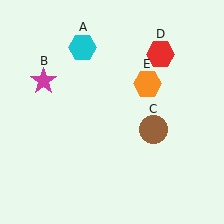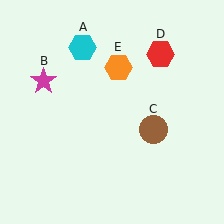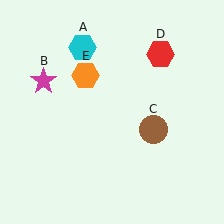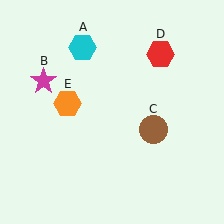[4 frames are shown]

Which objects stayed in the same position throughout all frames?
Cyan hexagon (object A) and magenta star (object B) and brown circle (object C) and red hexagon (object D) remained stationary.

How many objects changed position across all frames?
1 object changed position: orange hexagon (object E).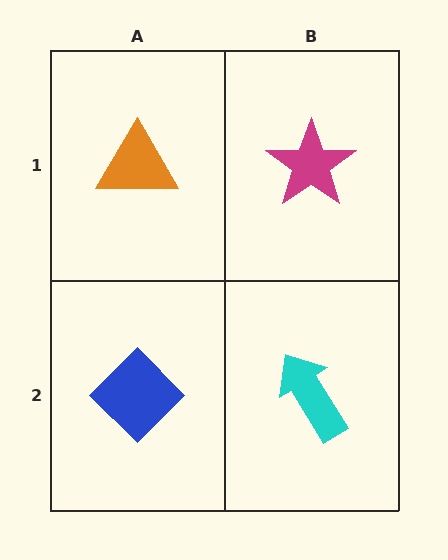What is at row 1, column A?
An orange triangle.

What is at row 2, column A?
A blue diamond.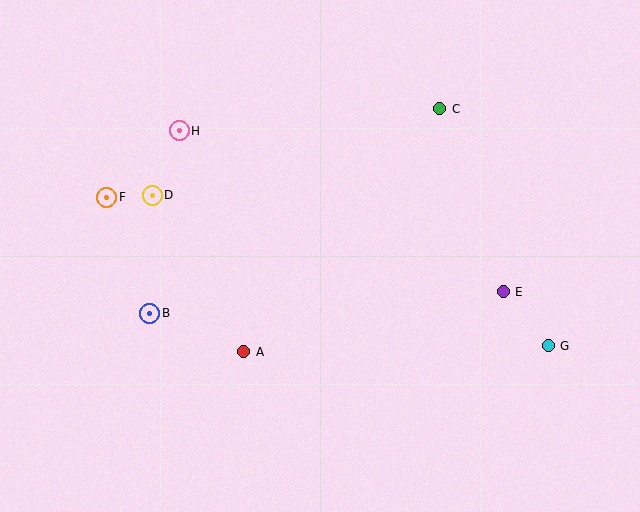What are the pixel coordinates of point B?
Point B is at (150, 313).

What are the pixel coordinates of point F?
Point F is at (107, 197).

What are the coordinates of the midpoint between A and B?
The midpoint between A and B is at (197, 332).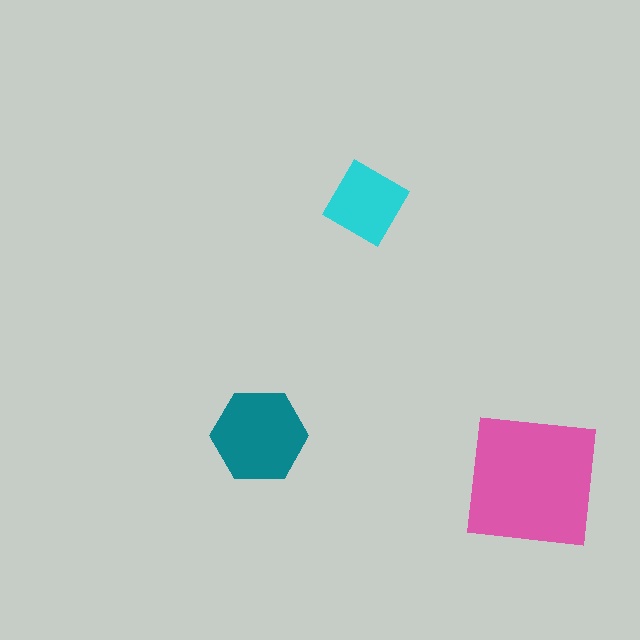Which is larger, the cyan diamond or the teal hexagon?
The teal hexagon.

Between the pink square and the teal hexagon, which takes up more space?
The pink square.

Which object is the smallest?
The cyan diamond.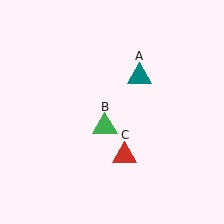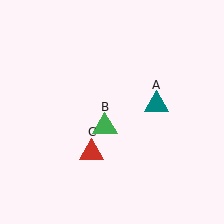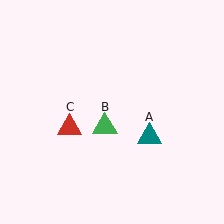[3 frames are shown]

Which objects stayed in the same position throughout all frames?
Green triangle (object B) remained stationary.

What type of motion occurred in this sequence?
The teal triangle (object A), red triangle (object C) rotated clockwise around the center of the scene.